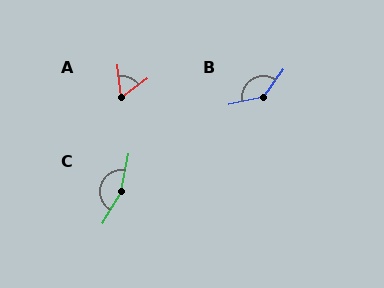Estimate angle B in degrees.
Approximately 139 degrees.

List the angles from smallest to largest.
A (60°), B (139°), C (159°).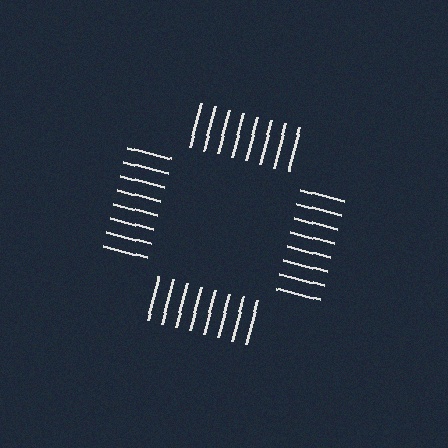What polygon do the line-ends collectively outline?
An illusory square — the line segments terminate on its edges but no continuous stroke is drawn.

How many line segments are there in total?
32 — 8 along each of the 4 edges.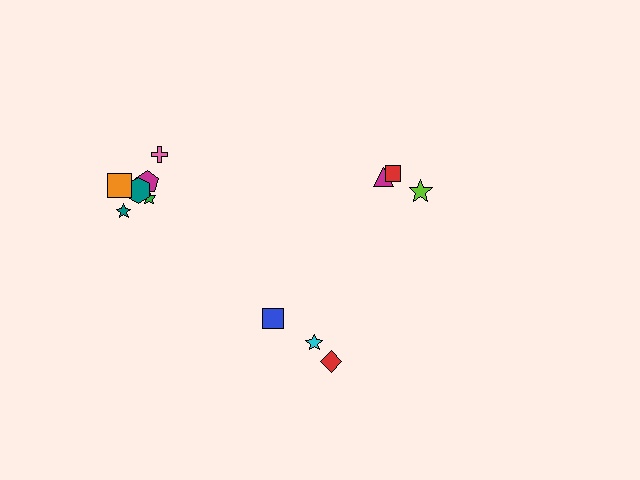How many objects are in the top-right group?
There are 3 objects.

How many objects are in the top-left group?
There are 6 objects.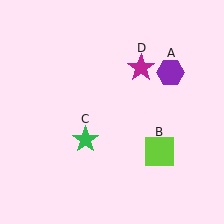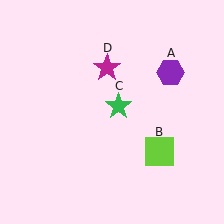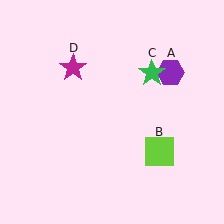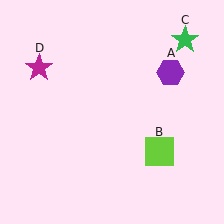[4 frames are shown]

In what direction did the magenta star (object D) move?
The magenta star (object D) moved left.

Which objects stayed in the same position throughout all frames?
Purple hexagon (object A) and lime square (object B) remained stationary.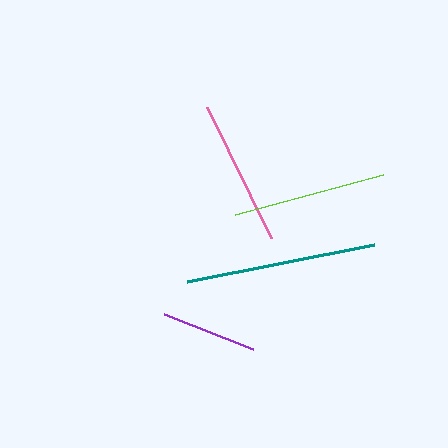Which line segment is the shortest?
The purple line is the shortest at approximately 96 pixels.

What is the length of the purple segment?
The purple segment is approximately 96 pixels long.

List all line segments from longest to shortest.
From longest to shortest: teal, lime, pink, purple.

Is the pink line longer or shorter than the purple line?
The pink line is longer than the purple line.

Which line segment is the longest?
The teal line is the longest at approximately 191 pixels.